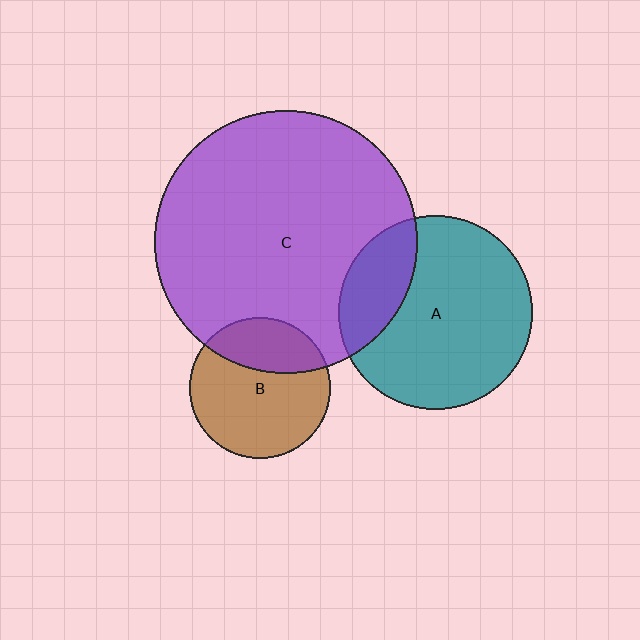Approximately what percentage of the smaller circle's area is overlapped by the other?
Approximately 25%.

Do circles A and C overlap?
Yes.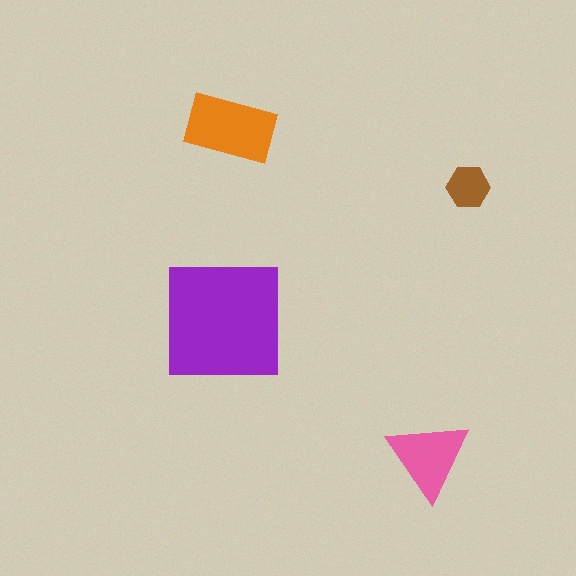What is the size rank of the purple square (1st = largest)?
1st.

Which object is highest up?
The orange rectangle is topmost.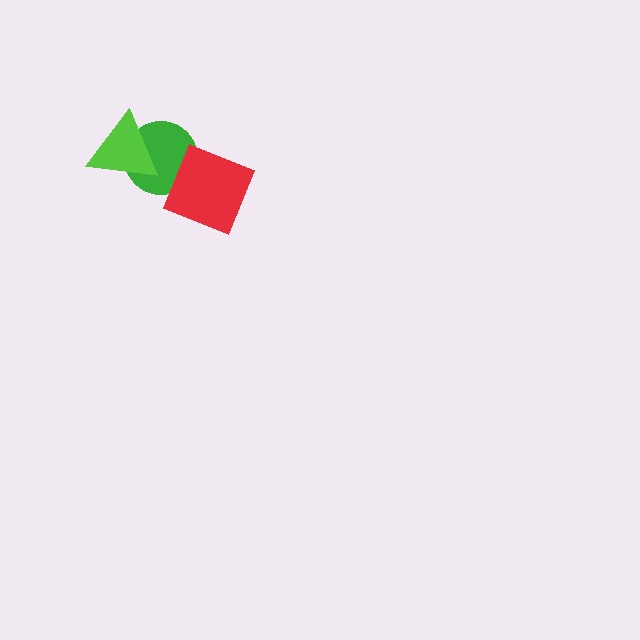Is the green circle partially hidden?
Yes, it is partially covered by another shape.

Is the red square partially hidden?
No, no other shape covers it.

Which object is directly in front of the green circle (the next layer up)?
The red square is directly in front of the green circle.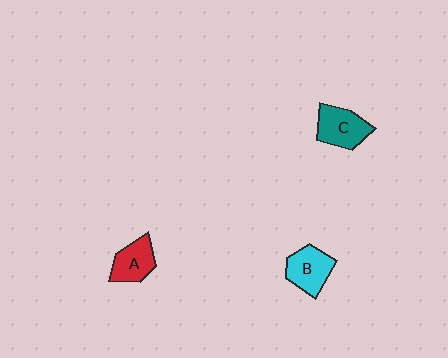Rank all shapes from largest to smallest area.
From largest to smallest: C (teal), B (cyan), A (red).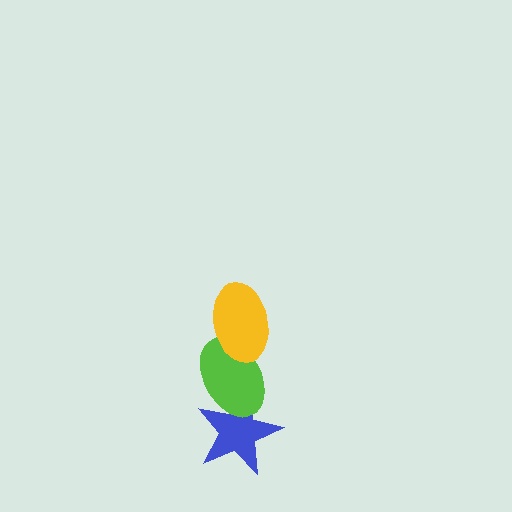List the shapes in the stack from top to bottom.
From top to bottom: the yellow ellipse, the lime ellipse, the blue star.